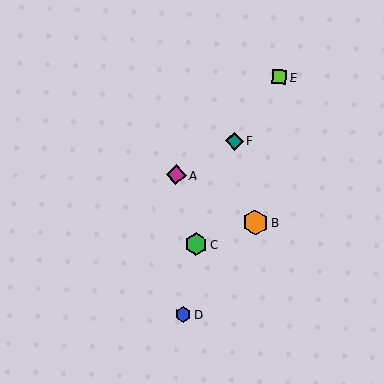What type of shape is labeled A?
Shape A is a magenta diamond.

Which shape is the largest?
The orange hexagon (labeled B) is the largest.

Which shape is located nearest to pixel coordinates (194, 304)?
The blue hexagon (labeled D) at (183, 315) is nearest to that location.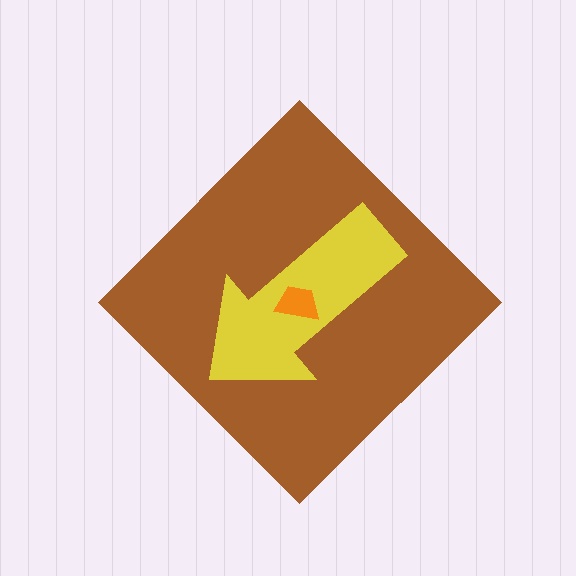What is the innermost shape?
The orange trapezoid.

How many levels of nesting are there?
3.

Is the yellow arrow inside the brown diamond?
Yes.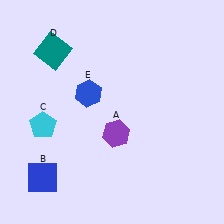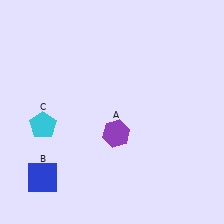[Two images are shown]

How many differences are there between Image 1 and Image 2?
There are 2 differences between the two images.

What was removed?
The teal square (D), the blue hexagon (E) were removed in Image 2.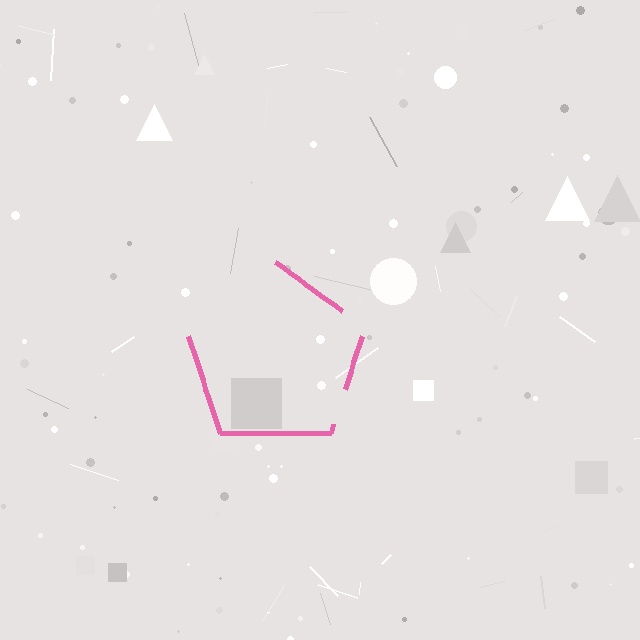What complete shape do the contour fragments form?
The contour fragments form a pentagon.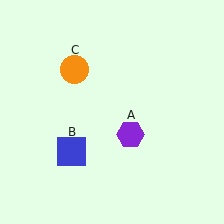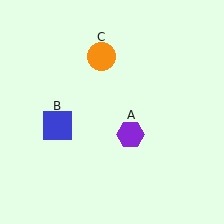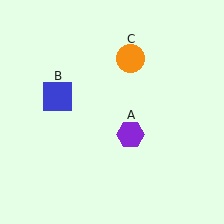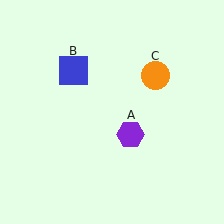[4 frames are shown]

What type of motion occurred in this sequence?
The blue square (object B), orange circle (object C) rotated clockwise around the center of the scene.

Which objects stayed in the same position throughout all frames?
Purple hexagon (object A) remained stationary.